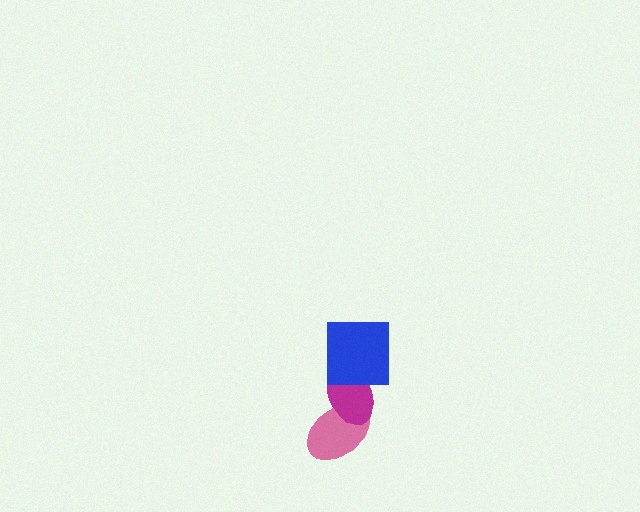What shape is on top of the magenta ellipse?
The blue square is on top of the magenta ellipse.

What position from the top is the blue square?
The blue square is 1st from the top.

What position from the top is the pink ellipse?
The pink ellipse is 3rd from the top.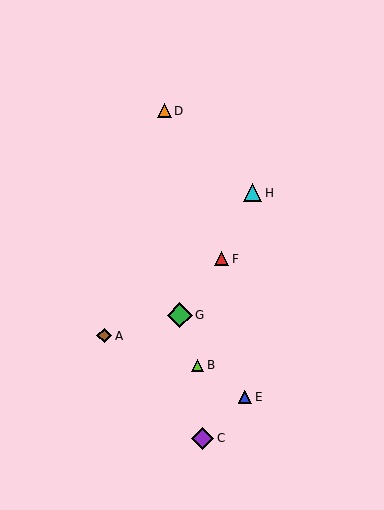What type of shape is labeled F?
Shape F is a red triangle.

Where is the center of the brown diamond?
The center of the brown diamond is at (104, 336).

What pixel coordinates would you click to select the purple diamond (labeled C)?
Click at (203, 438) to select the purple diamond C.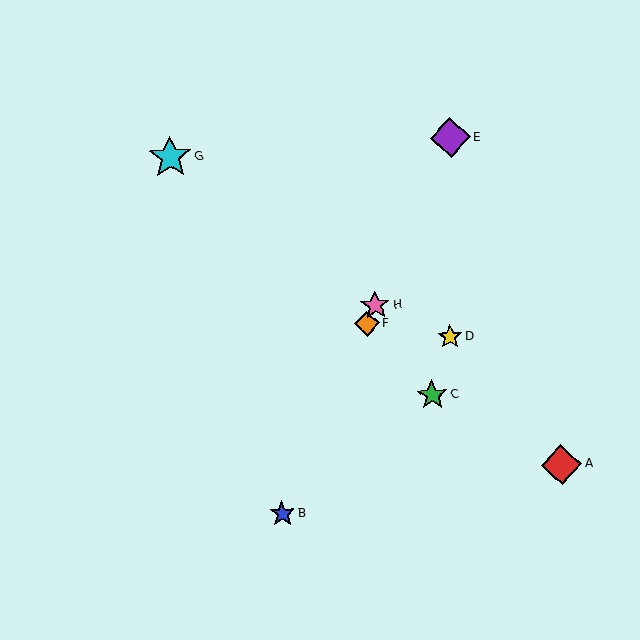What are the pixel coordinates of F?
Object F is at (367, 324).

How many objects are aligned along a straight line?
4 objects (B, E, F, H) are aligned along a straight line.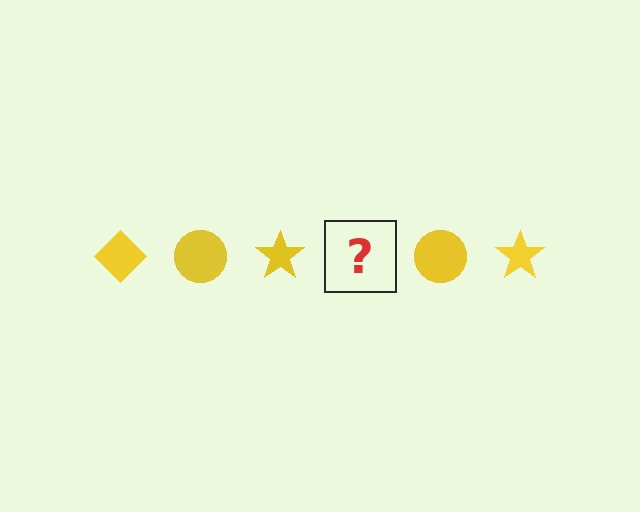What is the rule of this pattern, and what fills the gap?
The rule is that the pattern cycles through diamond, circle, star shapes in yellow. The gap should be filled with a yellow diamond.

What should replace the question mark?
The question mark should be replaced with a yellow diamond.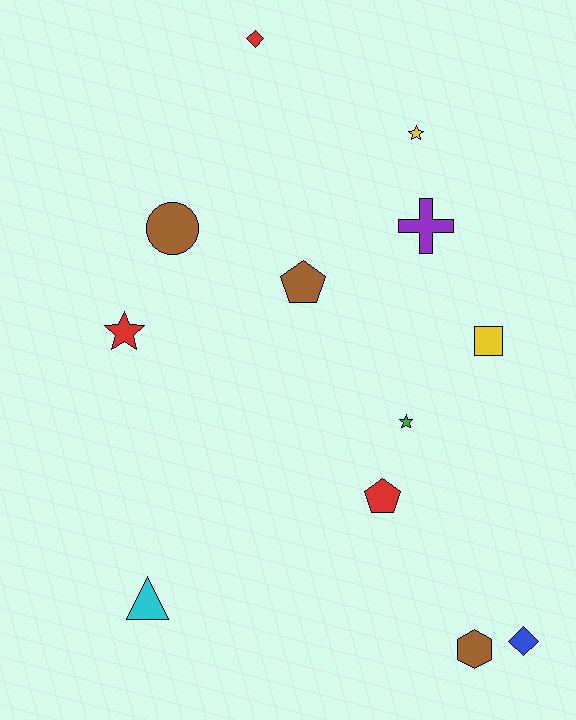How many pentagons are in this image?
There are 2 pentagons.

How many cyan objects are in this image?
There is 1 cyan object.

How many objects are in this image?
There are 12 objects.